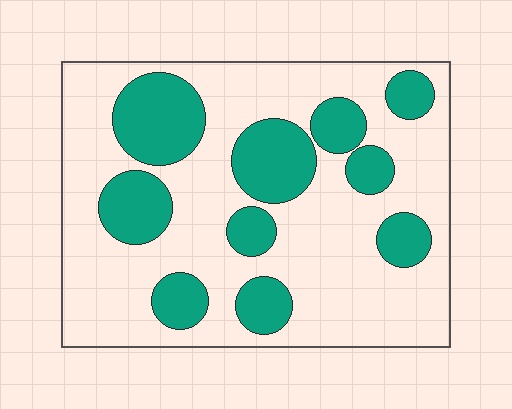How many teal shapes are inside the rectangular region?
10.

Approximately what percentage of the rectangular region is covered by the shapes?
Approximately 30%.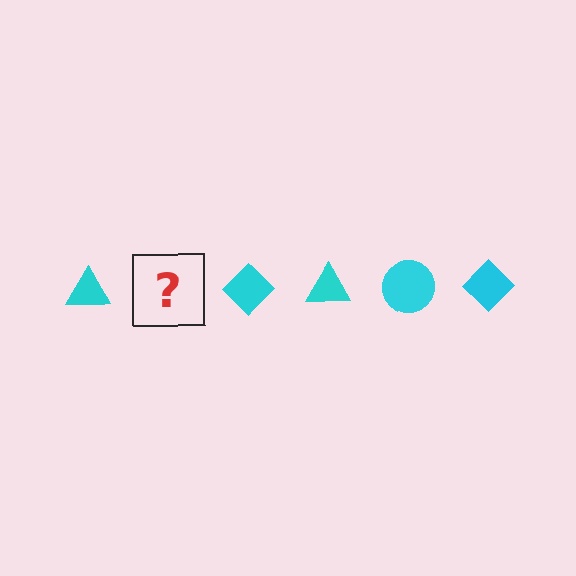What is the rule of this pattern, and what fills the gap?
The rule is that the pattern cycles through triangle, circle, diamond shapes in cyan. The gap should be filled with a cyan circle.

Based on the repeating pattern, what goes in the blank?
The blank should be a cyan circle.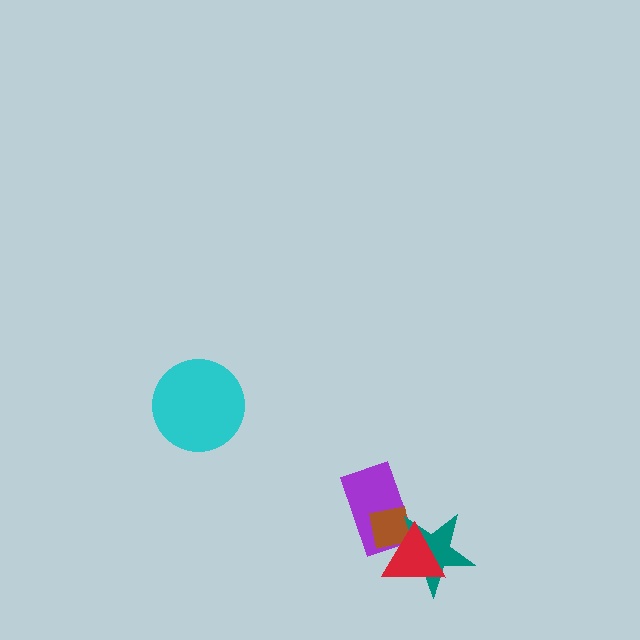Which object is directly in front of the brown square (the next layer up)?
The teal star is directly in front of the brown square.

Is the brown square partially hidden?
Yes, it is partially covered by another shape.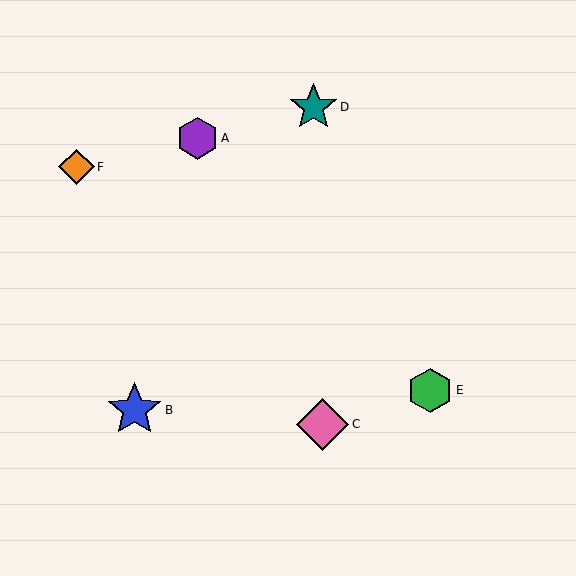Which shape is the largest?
The blue star (labeled B) is the largest.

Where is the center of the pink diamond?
The center of the pink diamond is at (323, 424).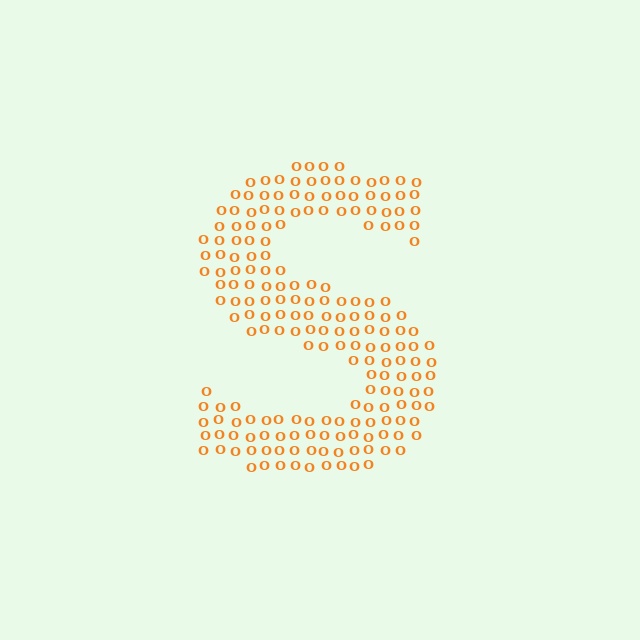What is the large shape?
The large shape is the letter S.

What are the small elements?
The small elements are letter O's.